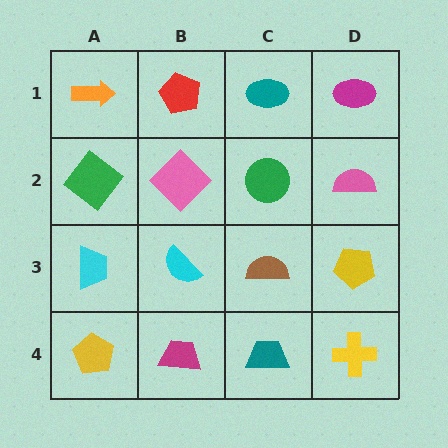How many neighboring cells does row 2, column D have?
3.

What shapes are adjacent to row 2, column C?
A teal ellipse (row 1, column C), a brown semicircle (row 3, column C), a pink diamond (row 2, column B), a pink semicircle (row 2, column D).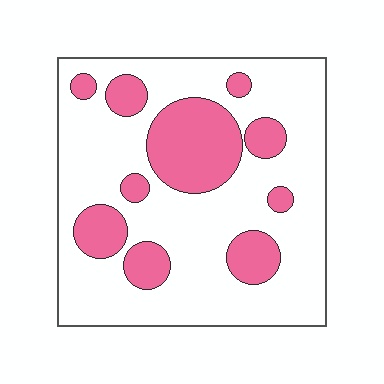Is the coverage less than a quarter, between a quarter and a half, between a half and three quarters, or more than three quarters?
Between a quarter and a half.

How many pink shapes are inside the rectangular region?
10.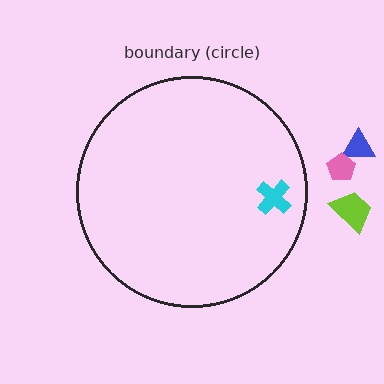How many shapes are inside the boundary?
1 inside, 3 outside.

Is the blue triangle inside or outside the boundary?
Outside.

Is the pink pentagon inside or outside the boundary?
Outside.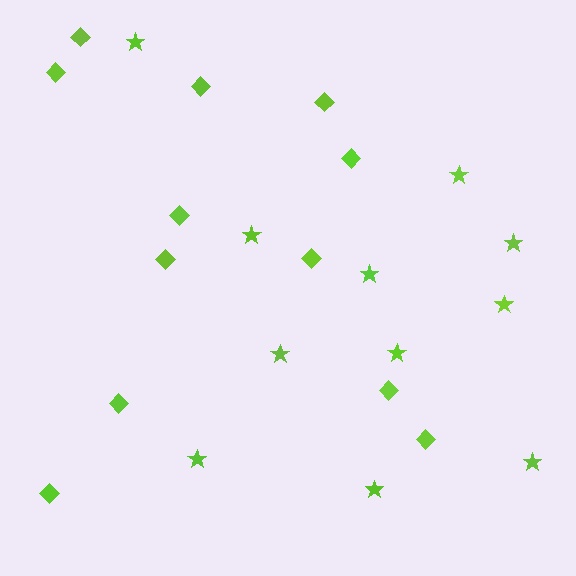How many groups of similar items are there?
There are 2 groups: one group of stars (11) and one group of diamonds (12).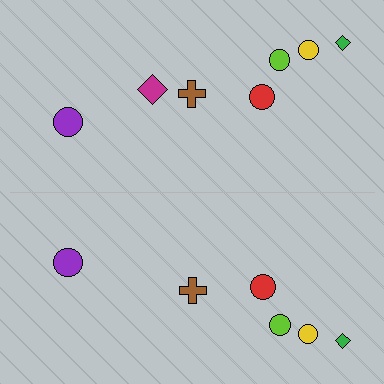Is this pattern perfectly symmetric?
No, the pattern is not perfectly symmetric. A magenta diamond is missing from the bottom side.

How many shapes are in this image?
There are 13 shapes in this image.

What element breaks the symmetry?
A magenta diamond is missing from the bottom side.